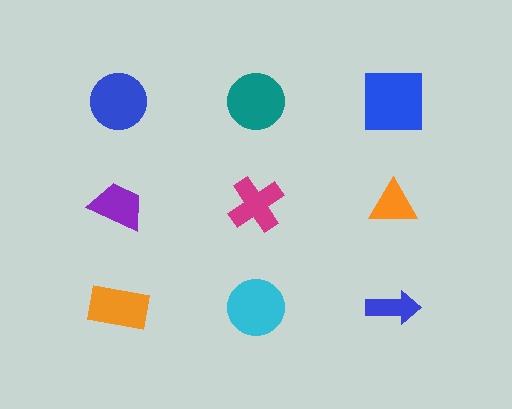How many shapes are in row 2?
3 shapes.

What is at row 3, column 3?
A blue arrow.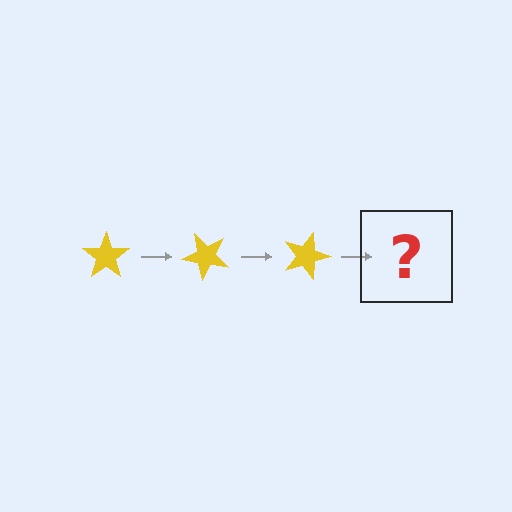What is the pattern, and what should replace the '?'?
The pattern is that the star rotates 45 degrees each step. The '?' should be a yellow star rotated 135 degrees.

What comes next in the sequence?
The next element should be a yellow star rotated 135 degrees.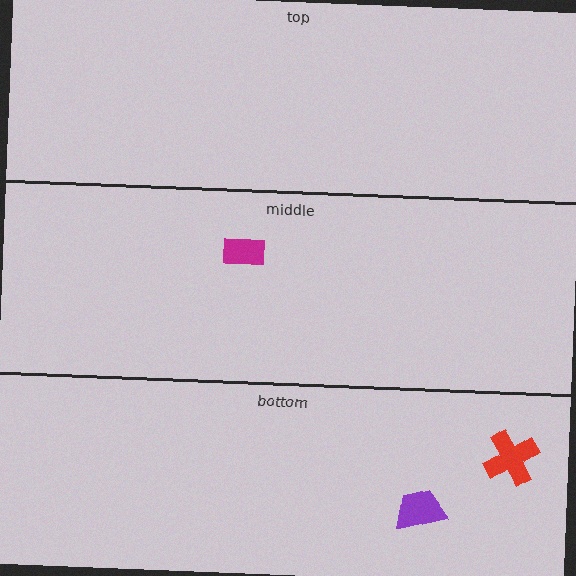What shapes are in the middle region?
The magenta rectangle.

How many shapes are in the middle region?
1.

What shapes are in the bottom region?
The red cross, the purple trapezoid.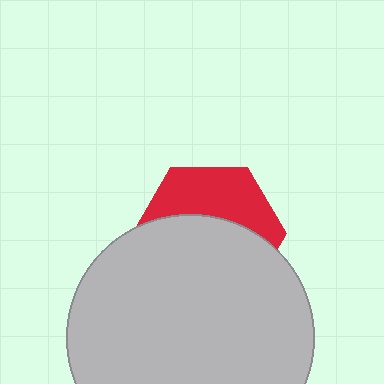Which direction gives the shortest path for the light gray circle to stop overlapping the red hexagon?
Moving down gives the shortest separation.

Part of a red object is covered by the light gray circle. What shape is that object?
It is a hexagon.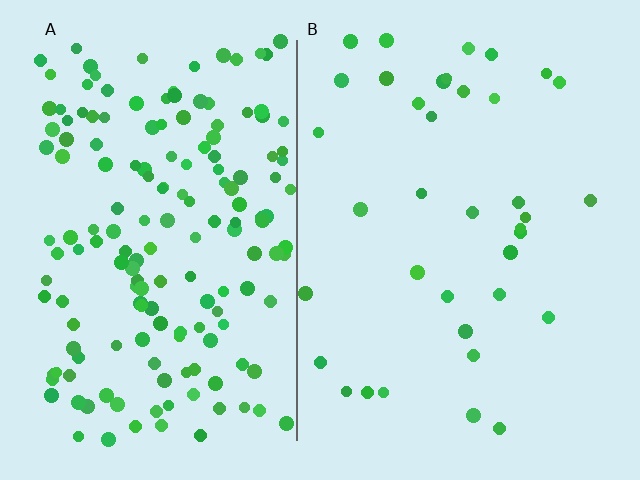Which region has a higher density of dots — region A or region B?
A (the left).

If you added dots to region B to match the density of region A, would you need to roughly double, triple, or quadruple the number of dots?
Approximately quadruple.